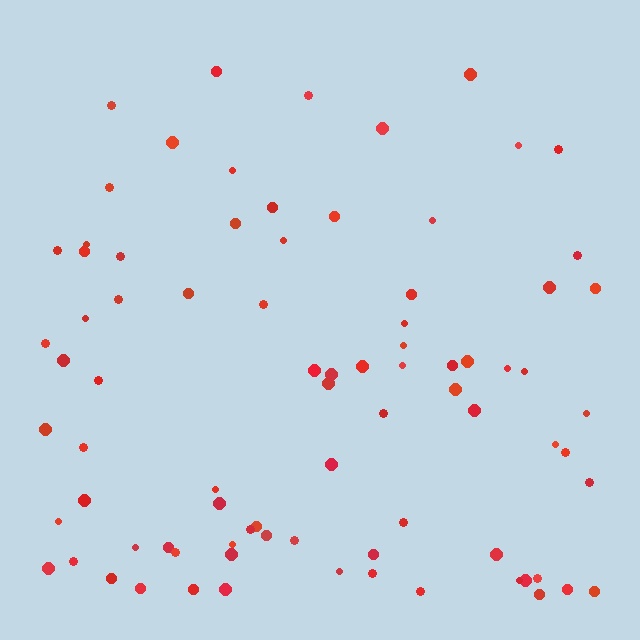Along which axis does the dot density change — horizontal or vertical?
Vertical.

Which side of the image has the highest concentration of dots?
The bottom.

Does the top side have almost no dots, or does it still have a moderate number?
Still a moderate number, just noticeably fewer than the bottom.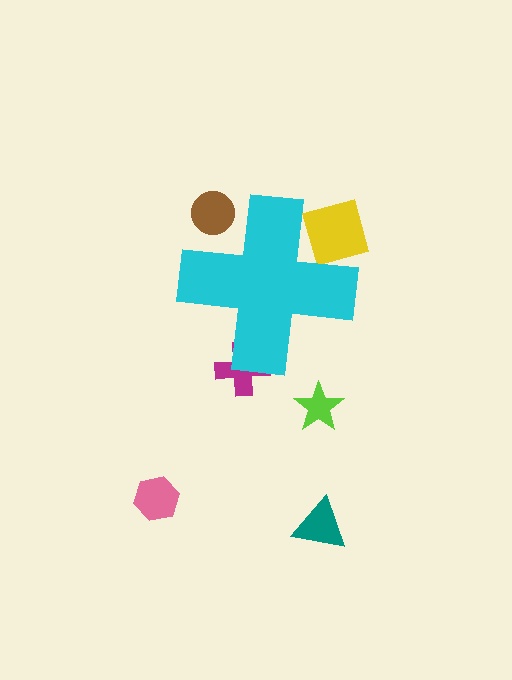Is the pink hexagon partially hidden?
No, the pink hexagon is fully visible.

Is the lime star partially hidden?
No, the lime star is fully visible.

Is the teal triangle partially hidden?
No, the teal triangle is fully visible.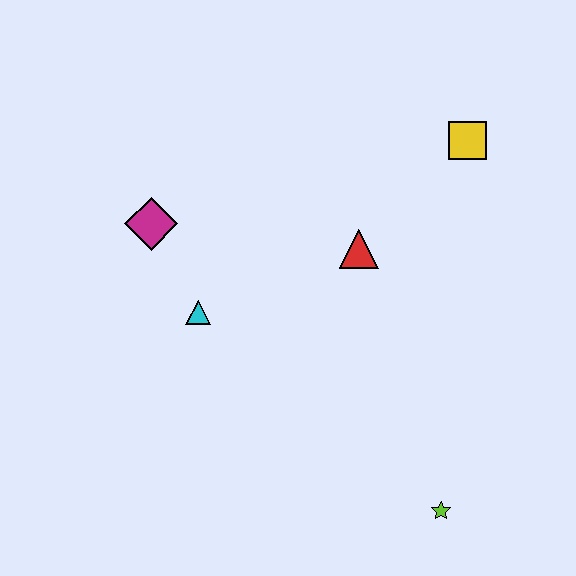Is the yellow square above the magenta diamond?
Yes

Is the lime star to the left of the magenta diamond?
No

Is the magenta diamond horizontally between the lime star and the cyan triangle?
No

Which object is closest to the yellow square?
The red triangle is closest to the yellow square.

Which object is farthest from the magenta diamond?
The lime star is farthest from the magenta diamond.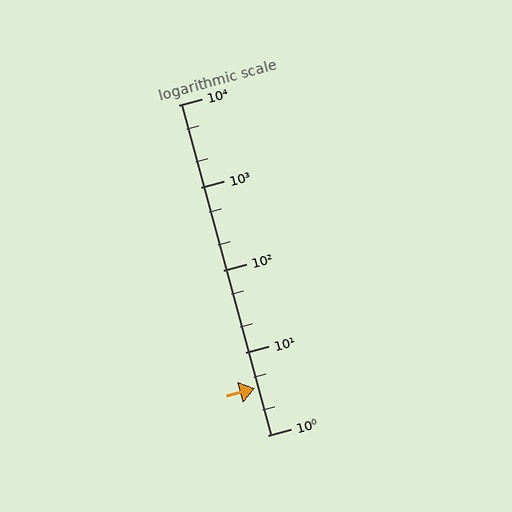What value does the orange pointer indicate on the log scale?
The pointer indicates approximately 3.7.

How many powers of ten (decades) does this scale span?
The scale spans 4 decades, from 1 to 10000.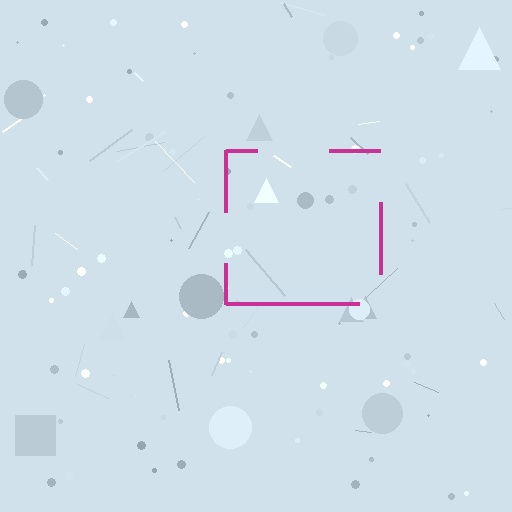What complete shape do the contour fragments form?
The contour fragments form a square.